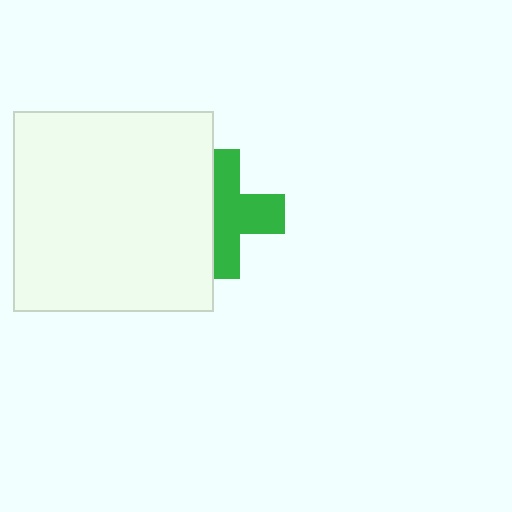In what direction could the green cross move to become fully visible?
The green cross could move right. That would shift it out from behind the white square entirely.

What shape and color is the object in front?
The object in front is a white square.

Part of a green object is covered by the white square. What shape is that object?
It is a cross.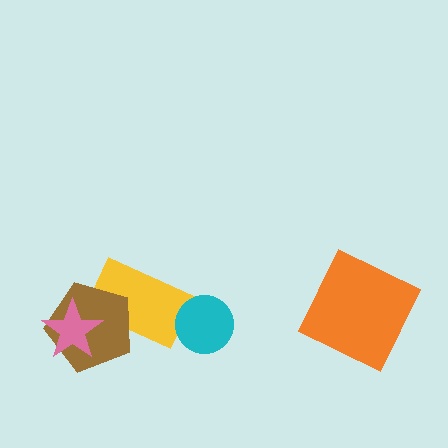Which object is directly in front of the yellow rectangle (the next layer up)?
The brown pentagon is directly in front of the yellow rectangle.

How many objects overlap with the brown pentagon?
2 objects overlap with the brown pentagon.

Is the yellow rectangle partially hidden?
Yes, it is partially covered by another shape.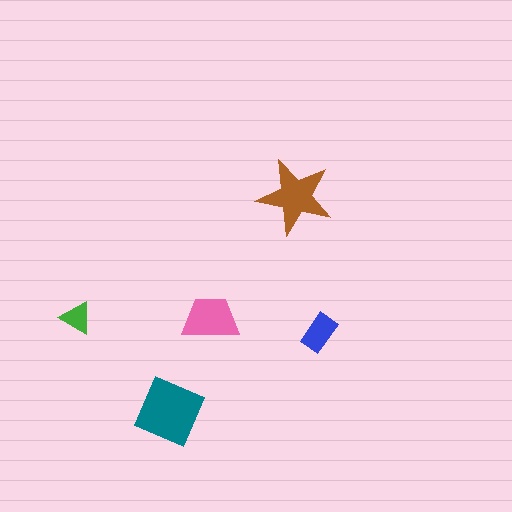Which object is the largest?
The teal diamond.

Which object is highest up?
The brown star is topmost.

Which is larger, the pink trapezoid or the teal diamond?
The teal diamond.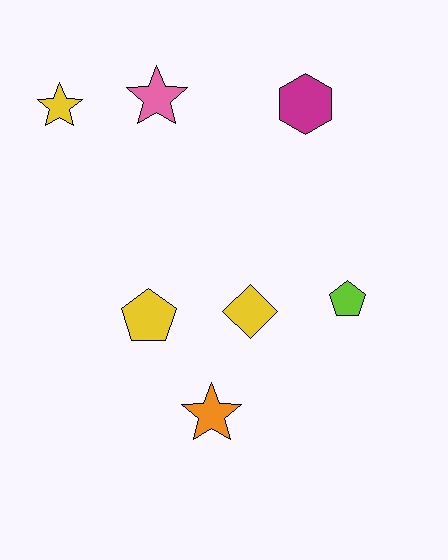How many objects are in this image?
There are 7 objects.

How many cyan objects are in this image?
There are no cyan objects.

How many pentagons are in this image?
There are 2 pentagons.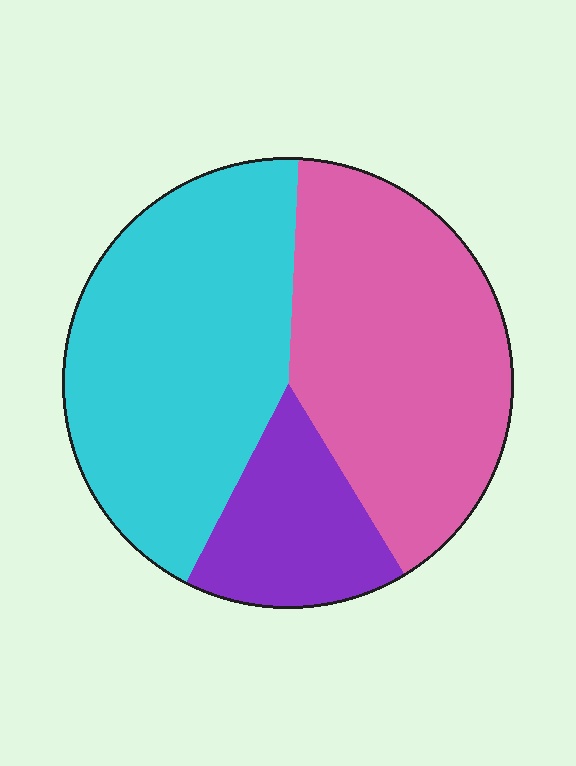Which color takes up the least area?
Purple, at roughly 15%.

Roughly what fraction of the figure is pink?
Pink takes up about two fifths (2/5) of the figure.